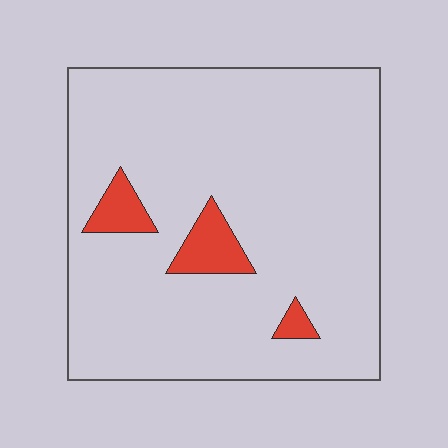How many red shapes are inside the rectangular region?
3.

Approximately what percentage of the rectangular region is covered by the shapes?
Approximately 10%.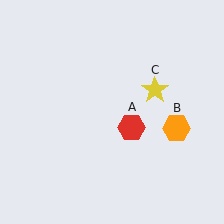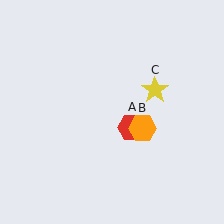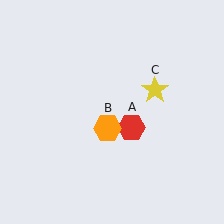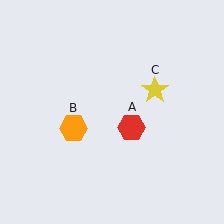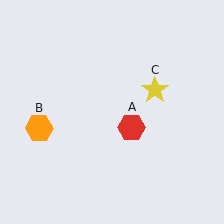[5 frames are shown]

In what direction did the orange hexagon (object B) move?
The orange hexagon (object B) moved left.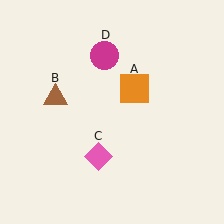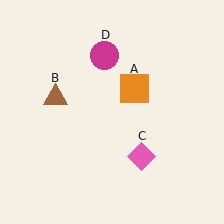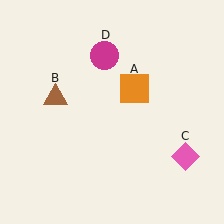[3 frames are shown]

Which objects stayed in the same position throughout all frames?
Orange square (object A) and brown triangle (object B) and magenta circle (object D) remained stationary.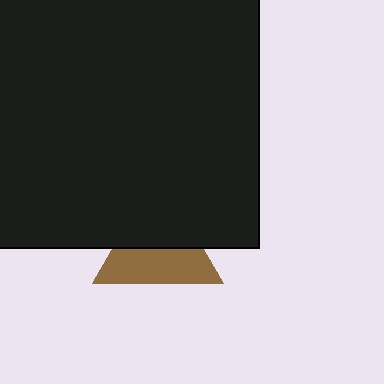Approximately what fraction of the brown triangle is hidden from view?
Roughly 49% of the brown triangle is hidden behind the black rectangle.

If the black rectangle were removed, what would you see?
You would see the complete brown triangle.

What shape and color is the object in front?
The object in front is a black rectangle.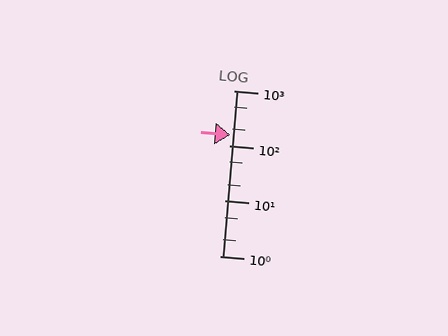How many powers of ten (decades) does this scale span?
The scale spans 3 decades, from 1 to 1000.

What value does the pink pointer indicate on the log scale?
The pointer indicates approximately 160.